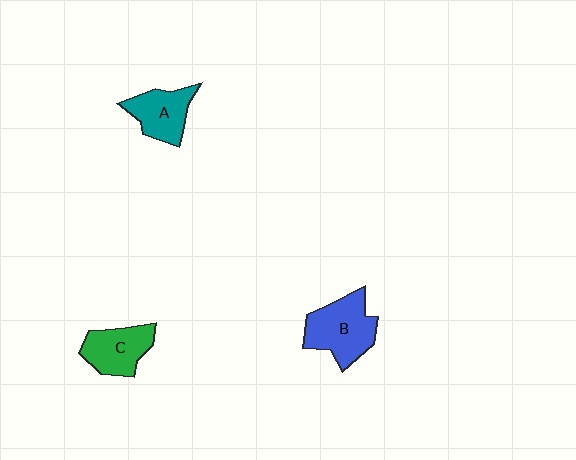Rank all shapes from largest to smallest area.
From largest to smallest: B (blue), C (green), A (teal).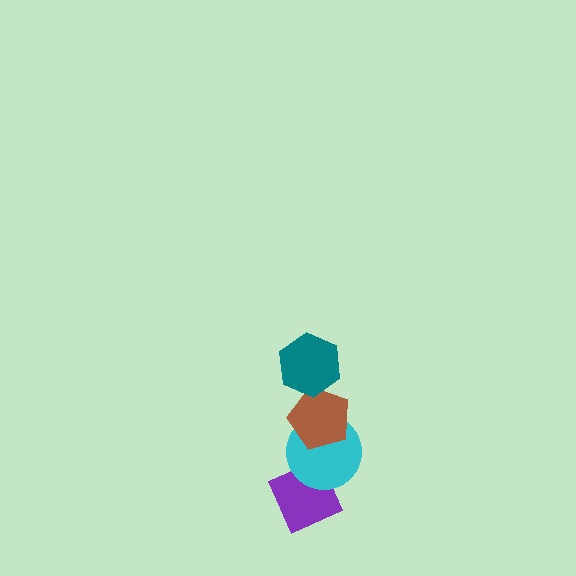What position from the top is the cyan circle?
The cyan circle is 3rd from the top.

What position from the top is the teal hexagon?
The teal hexagon is 1st from the top.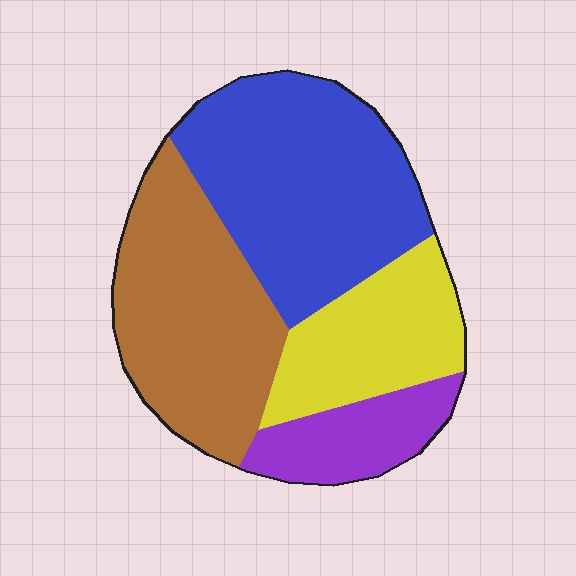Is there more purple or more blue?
Blue.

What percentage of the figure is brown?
Brown covers about 30% of the figure.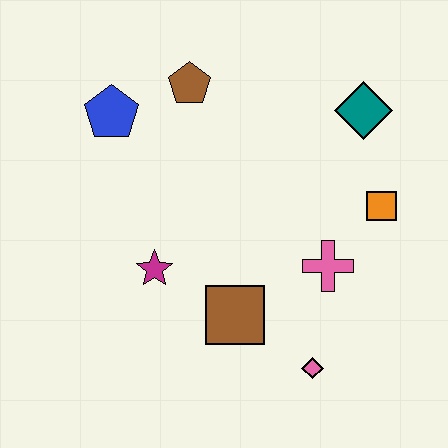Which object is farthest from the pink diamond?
The blue pentagon is farthest from the pink diamond.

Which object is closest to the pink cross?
The orange square is closest to the pink cross.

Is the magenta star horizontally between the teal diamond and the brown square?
No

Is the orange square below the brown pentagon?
Yes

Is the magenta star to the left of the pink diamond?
Yes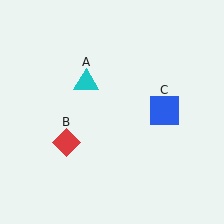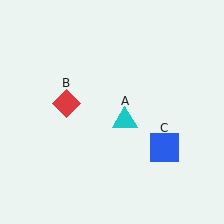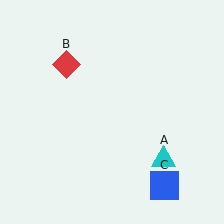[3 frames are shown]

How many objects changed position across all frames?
3 objects changed position: cyan triangle (object A), red diamond (object B), blue square (object C).